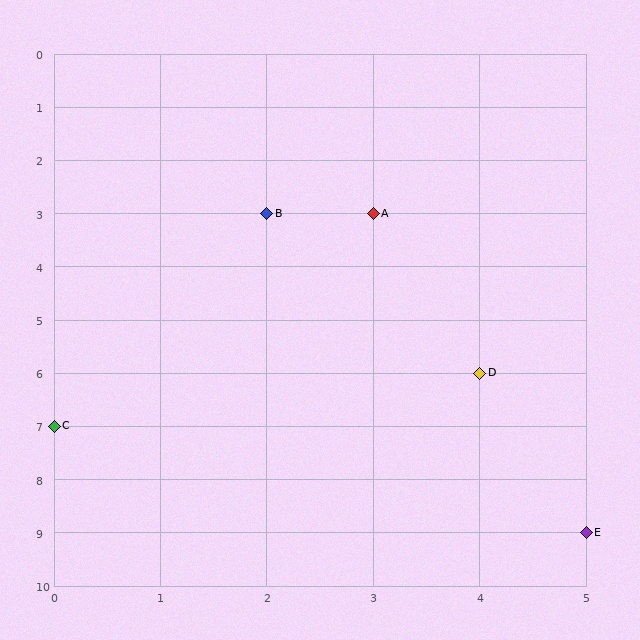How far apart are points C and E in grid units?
Points C and E are 5 columns and 2 rows apart (about 5.4 grid units diagonally).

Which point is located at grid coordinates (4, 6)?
Point D is at (4, 6).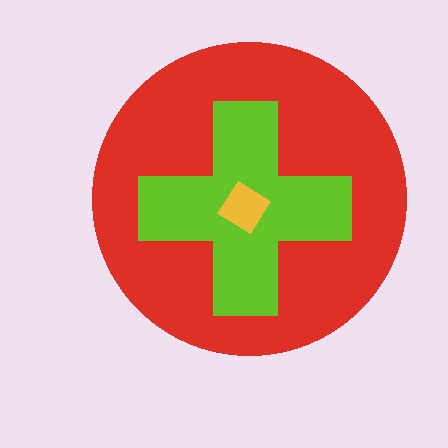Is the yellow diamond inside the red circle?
Yes.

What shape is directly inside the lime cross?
The yellow diamond.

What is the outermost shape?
The red circle.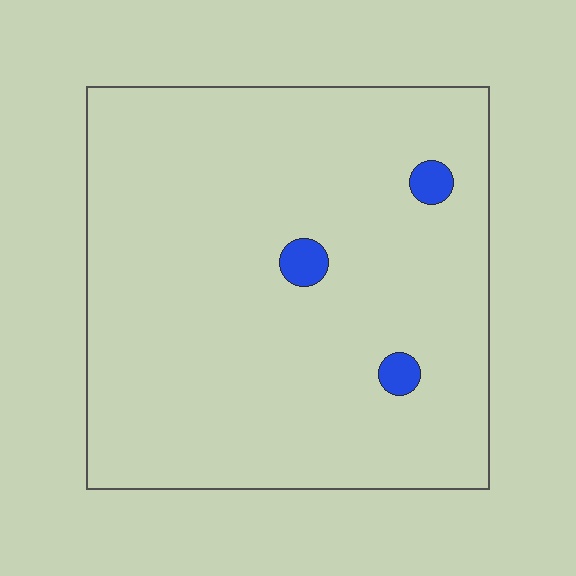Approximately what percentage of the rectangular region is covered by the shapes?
Approximately 5%.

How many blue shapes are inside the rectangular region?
3.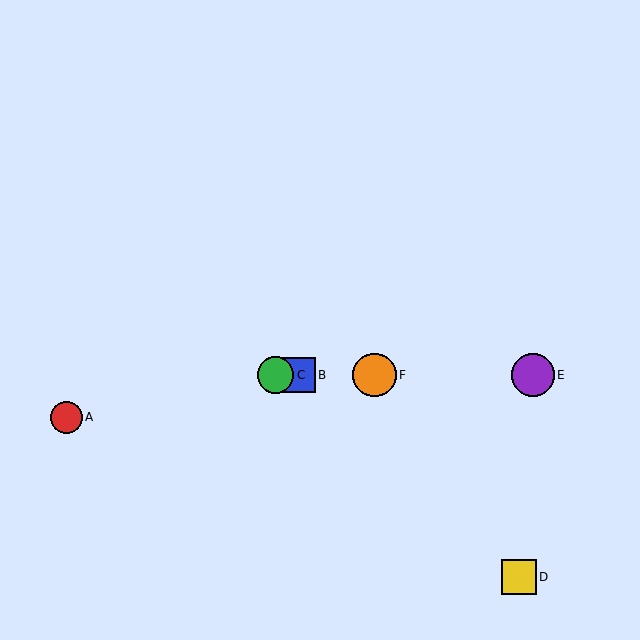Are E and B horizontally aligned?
Yes, both are at y≈375.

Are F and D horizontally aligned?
No, F is at y≈375 and D is at y≈577.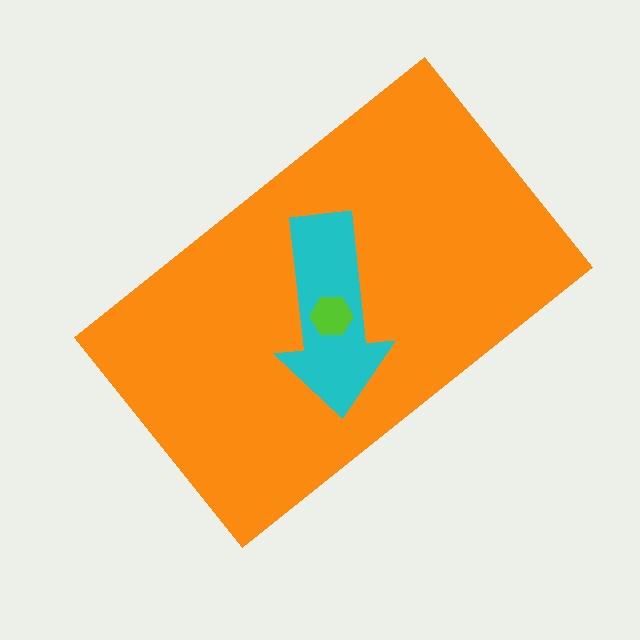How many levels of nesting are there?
3.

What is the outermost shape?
The orange rectangle.